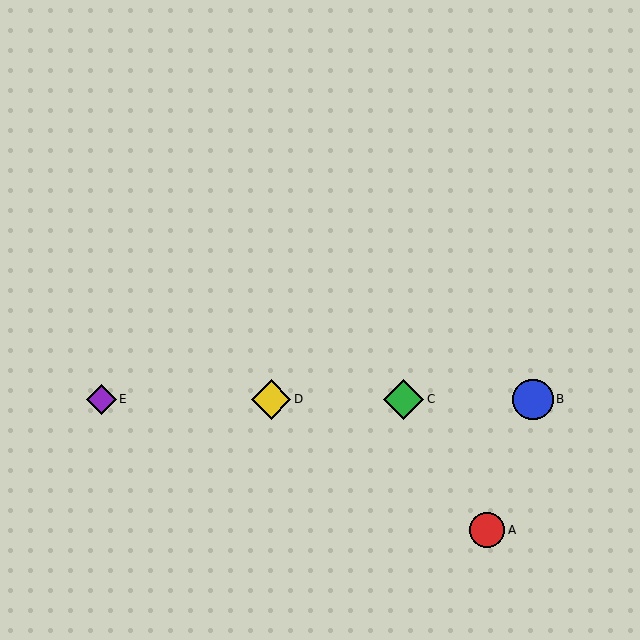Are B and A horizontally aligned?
No, B is at y≈399 and A is at y≈530.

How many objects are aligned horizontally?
4 objects (B, C, D, E) are aligned horizontally.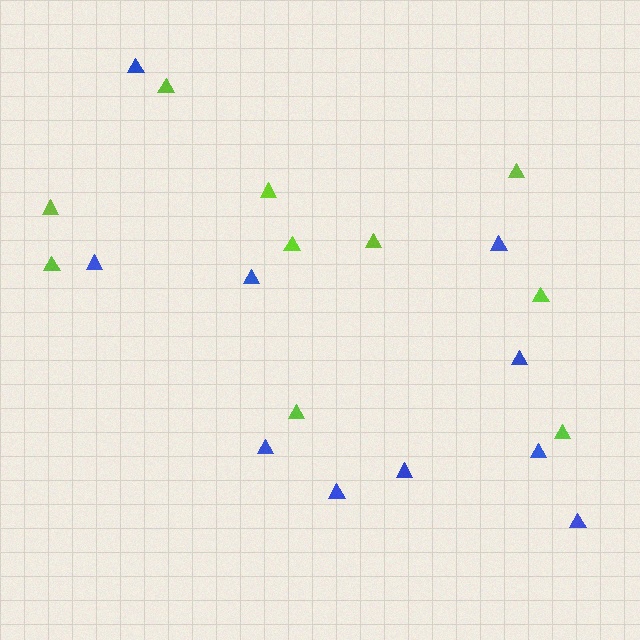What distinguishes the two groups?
There are 2 groups: one group of blue triangles (10) and one group of lime triangles (10).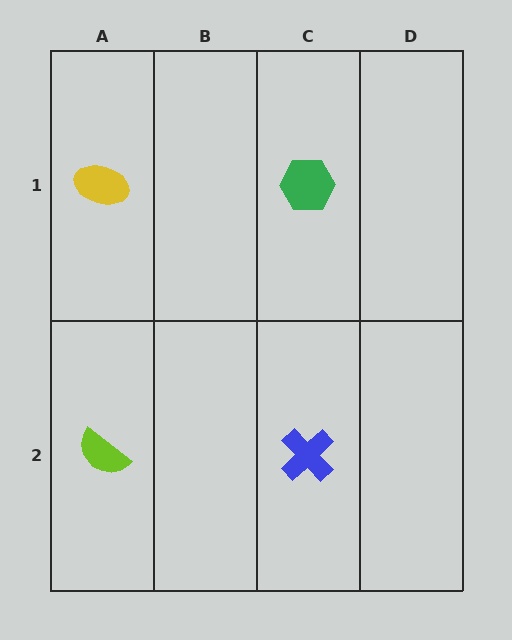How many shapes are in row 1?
2 shapes.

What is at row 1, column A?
A yellow ellipse.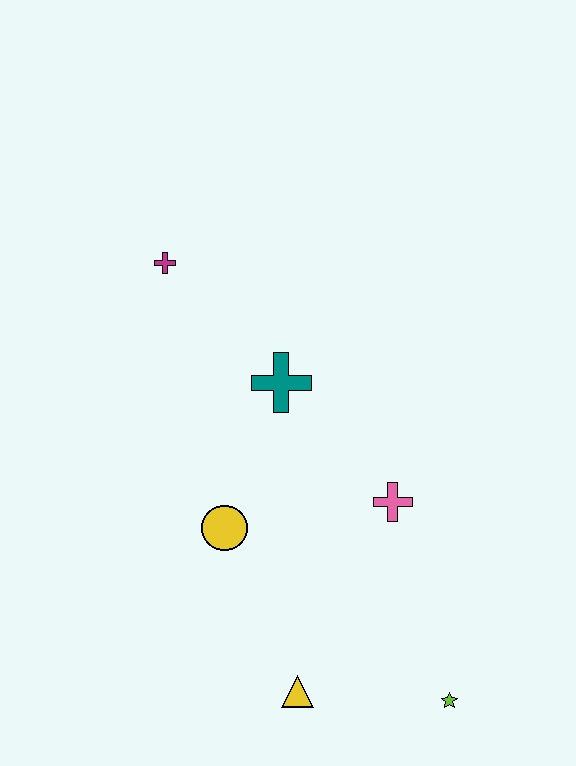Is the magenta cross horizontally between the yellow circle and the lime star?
No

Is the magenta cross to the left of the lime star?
Yes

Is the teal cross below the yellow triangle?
No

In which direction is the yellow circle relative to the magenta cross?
The yellow circle is below the magenta cross.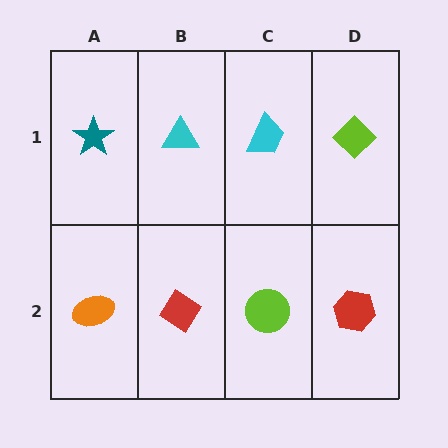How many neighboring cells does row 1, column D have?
2.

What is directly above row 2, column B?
A cyan triangle.